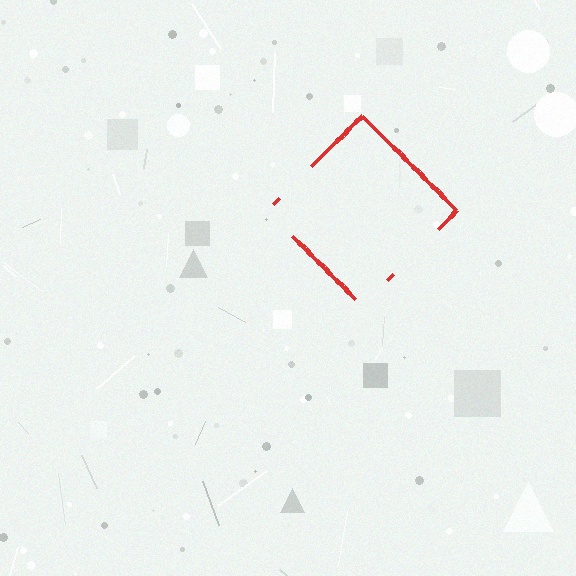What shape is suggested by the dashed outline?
The dashed outline suggests a diamond.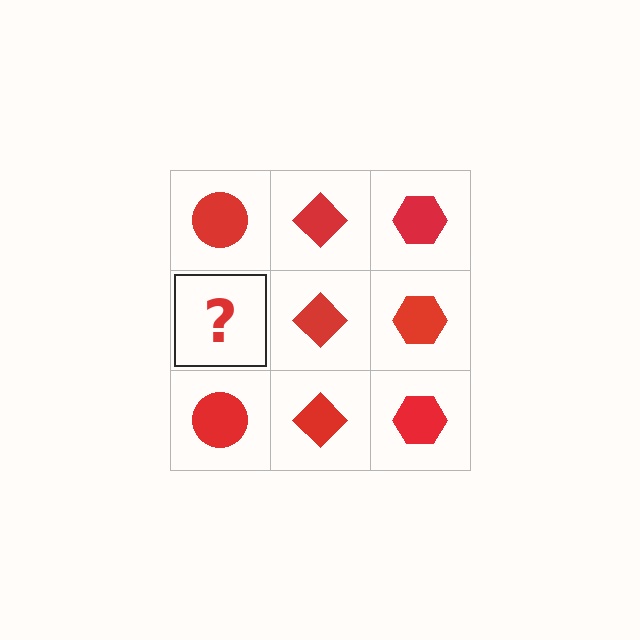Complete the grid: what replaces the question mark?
The question mark should be replaced with a red circle.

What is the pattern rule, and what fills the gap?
The rule is that each column has a consistent shape. The gap should be filled with a red circle.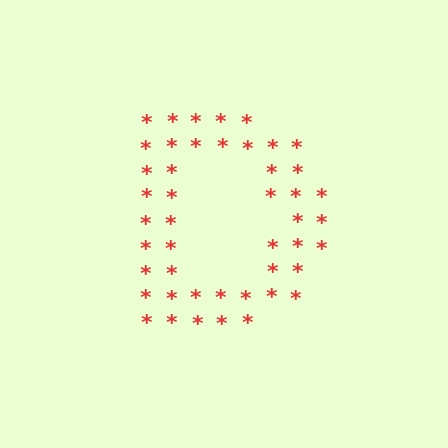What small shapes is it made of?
It is made of small asterisks.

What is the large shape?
The large shape is the letter D.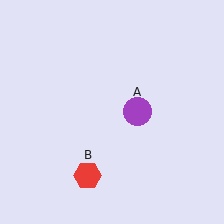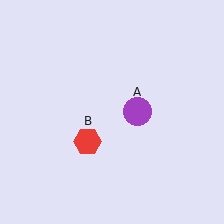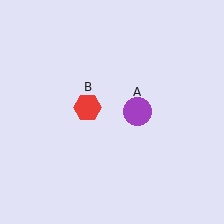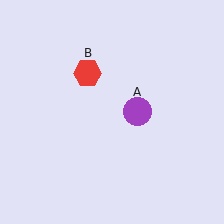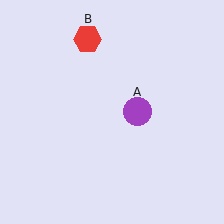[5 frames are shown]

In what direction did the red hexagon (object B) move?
The red hexagon (object B) moved up.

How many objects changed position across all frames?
1 object changed position: red hexagon (object B).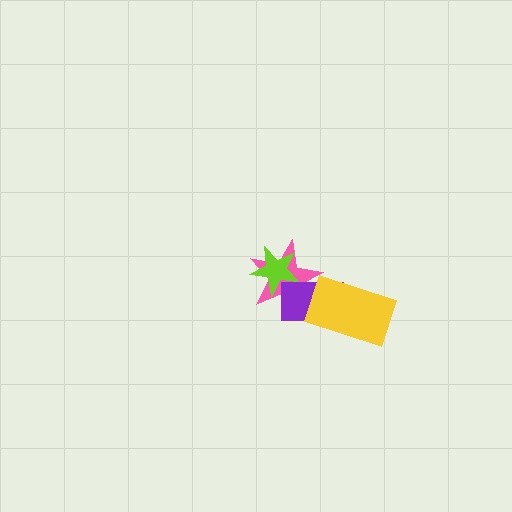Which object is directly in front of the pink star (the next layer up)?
The lime star is directly in front of the pink star.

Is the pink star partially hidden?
Yes, it is partially covered by another shape.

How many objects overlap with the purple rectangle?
3 objects overlap with the purple rectangle.